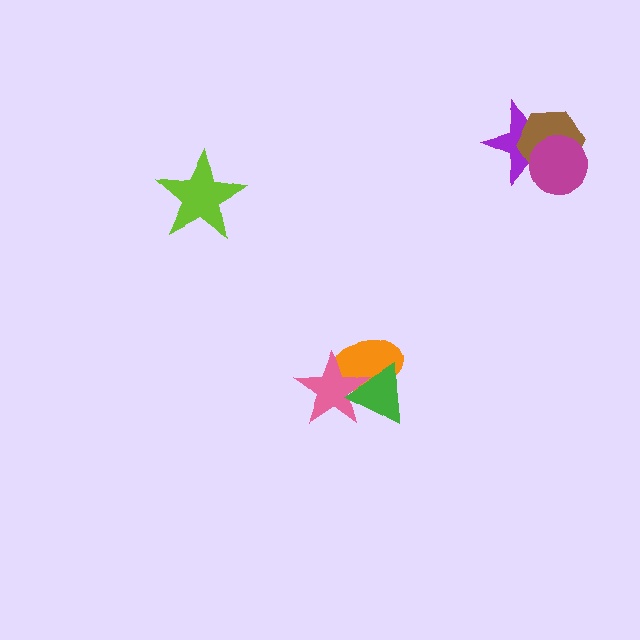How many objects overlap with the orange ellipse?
2 objects overlap with the orange ellipse.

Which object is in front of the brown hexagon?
The magenta circle is in front of the brown hexagon.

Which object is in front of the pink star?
The green triangle is in front of the pink star.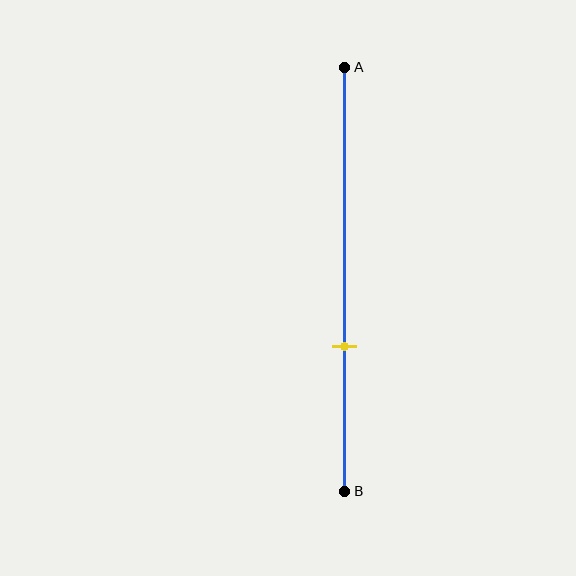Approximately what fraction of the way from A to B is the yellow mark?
The yellow mark is approximately 65% of the way from A to B.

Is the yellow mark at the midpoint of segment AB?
No, the mark is at about 65% from A, not at the 50% midpoint.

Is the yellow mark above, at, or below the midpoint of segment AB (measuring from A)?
The yellow mark is below the midpoint of segment AB.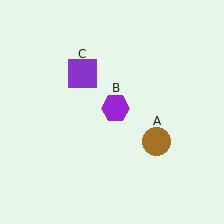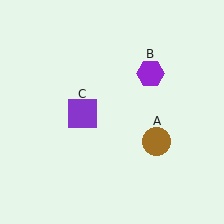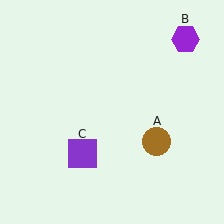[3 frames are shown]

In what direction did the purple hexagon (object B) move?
The purple hexagon (object B) moved up and to the right.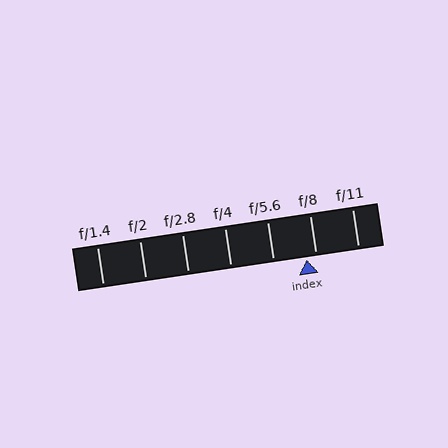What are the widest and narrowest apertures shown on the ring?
The widest aperture shown is f/1.4 and the narrowest is f/11.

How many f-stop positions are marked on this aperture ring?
There are 7 f-stop positions marked.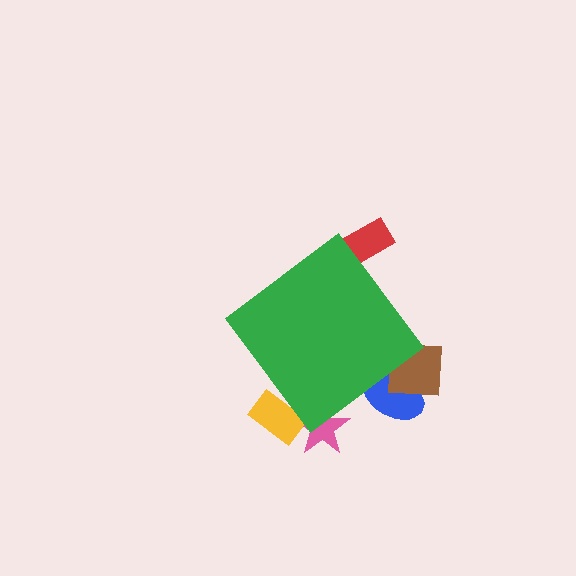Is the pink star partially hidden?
Yes, the pink star is partially hidden behind the green diamond.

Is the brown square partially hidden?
Yes, the brown square is partially hidden behind the green diamond.